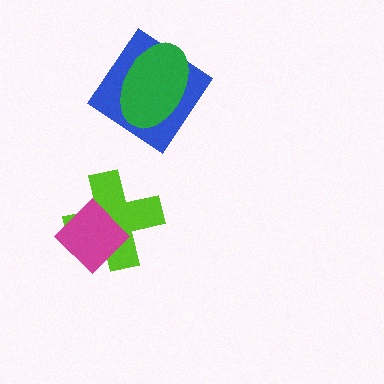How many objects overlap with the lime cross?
1 object overlaps with the lime cross.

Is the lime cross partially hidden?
Yes, it is partially covered by another shape.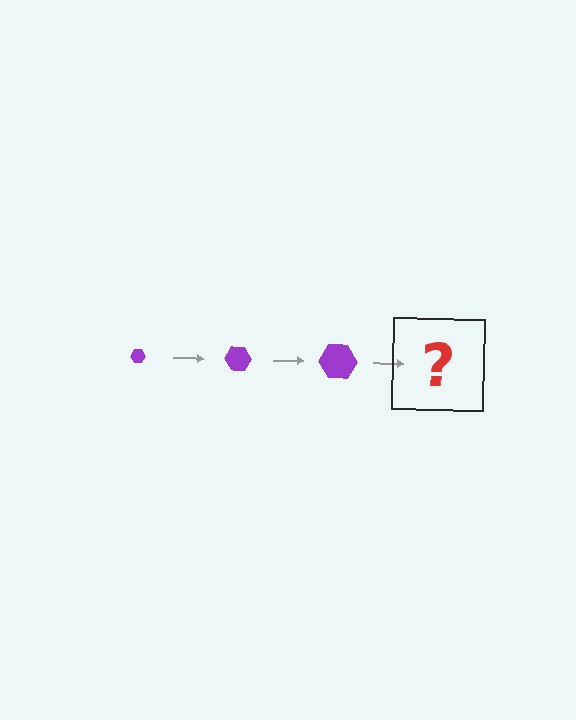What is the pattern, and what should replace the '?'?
The pattern is that the hexagon gets progressively larger each step. The '?' should be a purple hexagon, larger than the previous one.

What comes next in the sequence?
The next element should be a purple hexagon, larger than the previous one.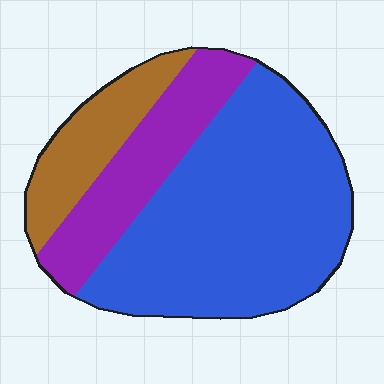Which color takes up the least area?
Brown, at roughly 15%.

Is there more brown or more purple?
Purple.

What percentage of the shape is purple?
Purple takes up between a sixth and a third of the shape.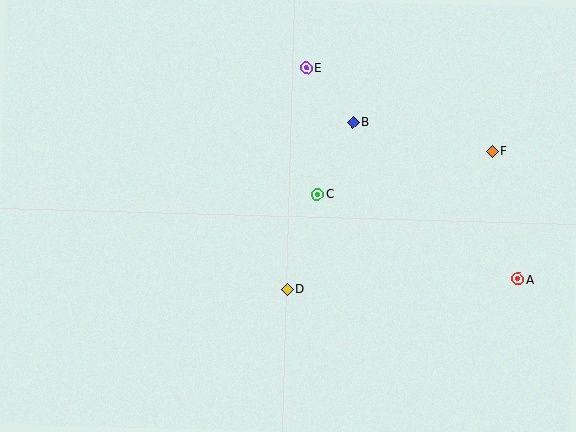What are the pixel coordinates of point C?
Point C is at (317, 194).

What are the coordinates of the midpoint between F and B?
The midpoint between F and B is at (422, 137).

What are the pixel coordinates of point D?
Point D is at (287, 289).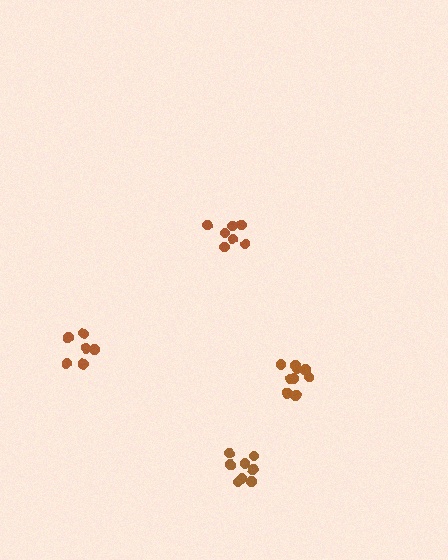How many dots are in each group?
Group 1: 9 dots, Group 2: 6 dots, Group 3: 7 dots, Group 4: 8 dots (30 total).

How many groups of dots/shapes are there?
There are 4 groups.